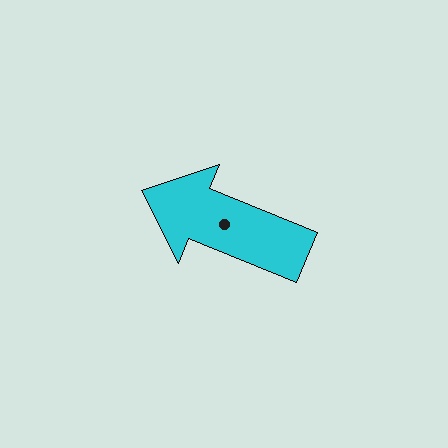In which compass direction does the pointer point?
West.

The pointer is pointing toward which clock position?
Roughly 10 o'clock.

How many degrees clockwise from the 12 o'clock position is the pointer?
Approximately 292 degrees.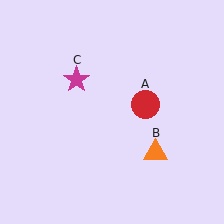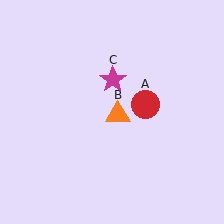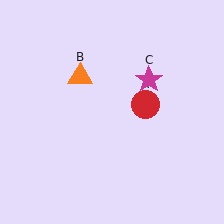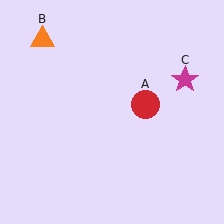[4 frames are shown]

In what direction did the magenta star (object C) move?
The magenta star (object C) moved right.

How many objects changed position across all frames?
2 objects changed position: orange triangle (object B), magenta star (object C).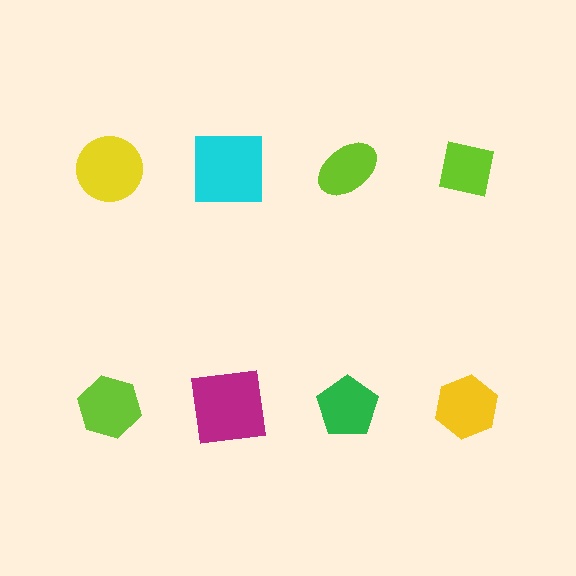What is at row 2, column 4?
A yellow hexagon.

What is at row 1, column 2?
A cyan square.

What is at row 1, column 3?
A lime ellipse.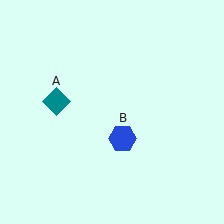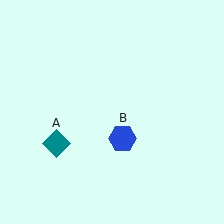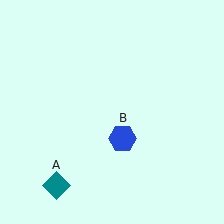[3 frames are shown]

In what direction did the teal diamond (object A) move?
The teal diamond (object A) moved down.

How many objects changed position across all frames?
1 object changed position: teal diamond (object A).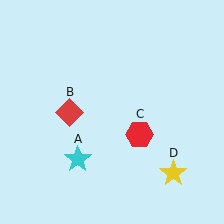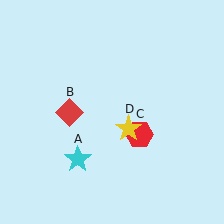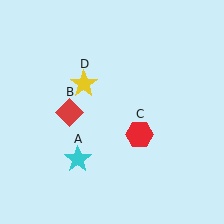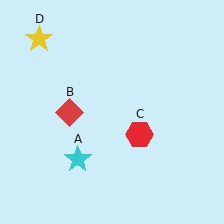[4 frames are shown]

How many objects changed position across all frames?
1 object changed position: yellow star (object D).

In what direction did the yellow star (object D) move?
The yellow star (object D) moved up and to the left.